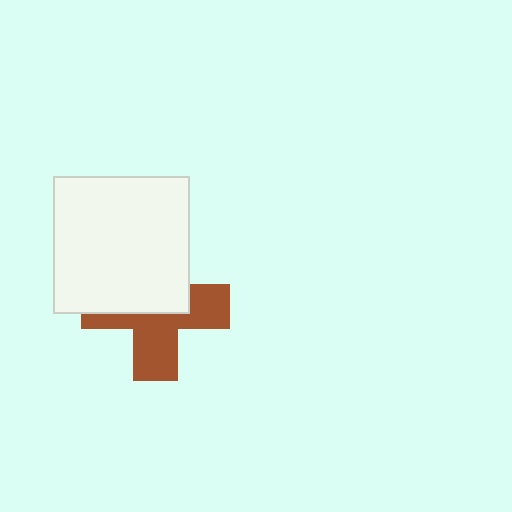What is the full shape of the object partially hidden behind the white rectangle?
The partially hidden object is a brown cross.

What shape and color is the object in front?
The object in front is a white rectangle.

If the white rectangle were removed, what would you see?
You would see the complete brown cross.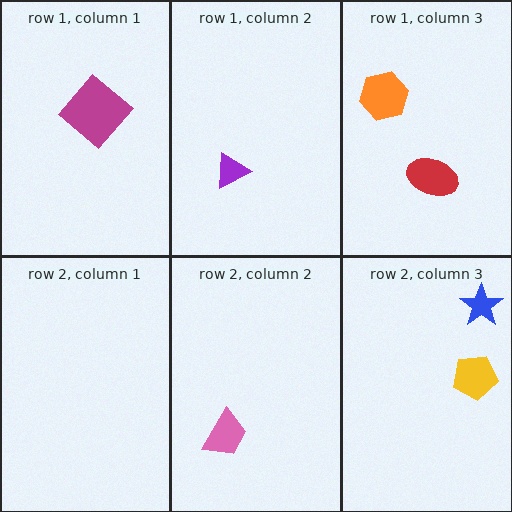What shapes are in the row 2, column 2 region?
The pink trapezoid.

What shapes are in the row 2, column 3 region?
The blue star, the yellow pentagon.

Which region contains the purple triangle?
The row 1, column 2 region.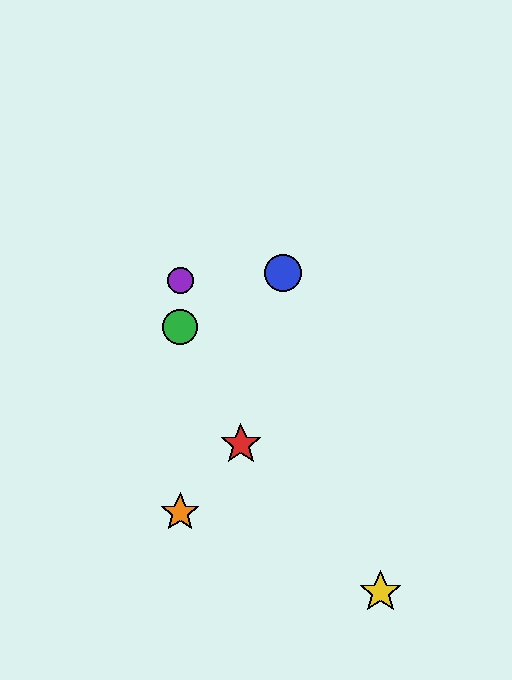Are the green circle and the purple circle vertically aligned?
Yes, both are at x≈180.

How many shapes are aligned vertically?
3 shapes (the green circle, the purple circle, the orange star) are aligned vertically.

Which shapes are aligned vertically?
The green circle, the purple circle, the orange star are aligned vertically.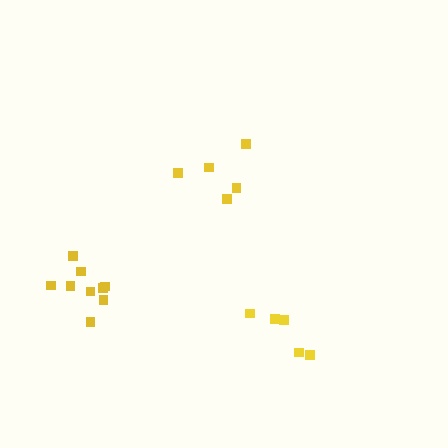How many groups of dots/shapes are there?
There are 3 groups.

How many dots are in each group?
Group 1: 5 dots, Group 2: 5 dots, Group 3: 9 dots (19 total).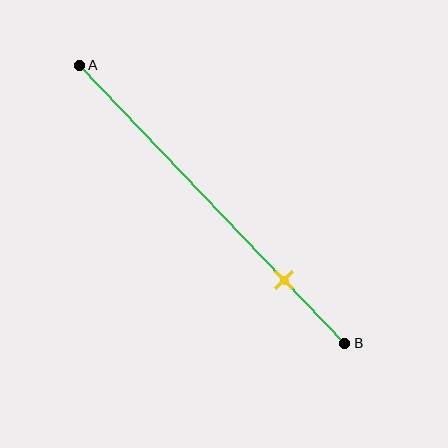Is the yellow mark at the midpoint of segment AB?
No, the mark is at about 75% from A, not at the 50% midpoint.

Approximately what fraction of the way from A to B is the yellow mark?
The yellow mark is approximately 75% of the way from A to B.